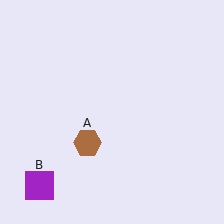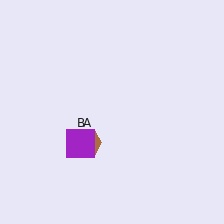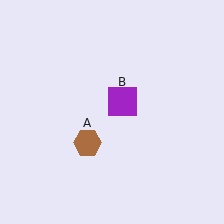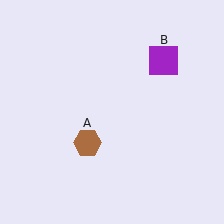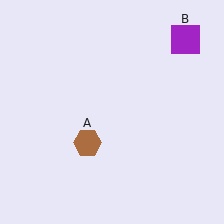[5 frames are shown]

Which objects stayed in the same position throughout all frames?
Brown hexagon (object A) remained stationary.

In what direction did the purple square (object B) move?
The purple square (object B) moved up and to the right.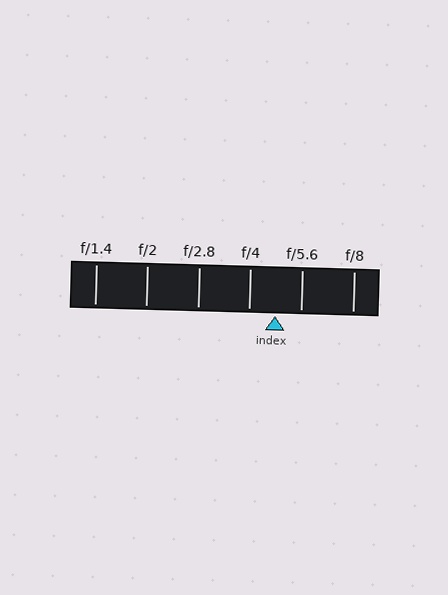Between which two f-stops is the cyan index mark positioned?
The index mark is between f/4 and f/5.6.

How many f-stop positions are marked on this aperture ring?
There are 6 f-stop positions marked.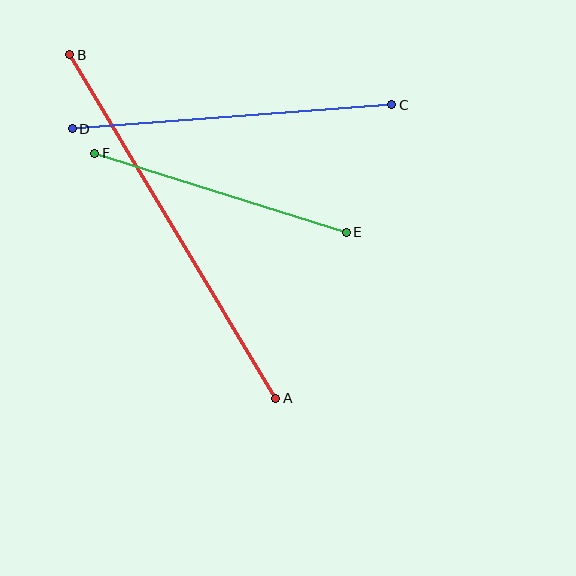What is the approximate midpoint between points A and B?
The midpoint is at approximately (173, 226) pixels.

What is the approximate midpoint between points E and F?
The midpoint is at approximately (220, 193) pixels.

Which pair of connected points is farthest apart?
Points A and B are farthest apart.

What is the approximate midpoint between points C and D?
The midpoint is at approximately (232, 117) pixels.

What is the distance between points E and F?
The distance is approximately 264 pixels.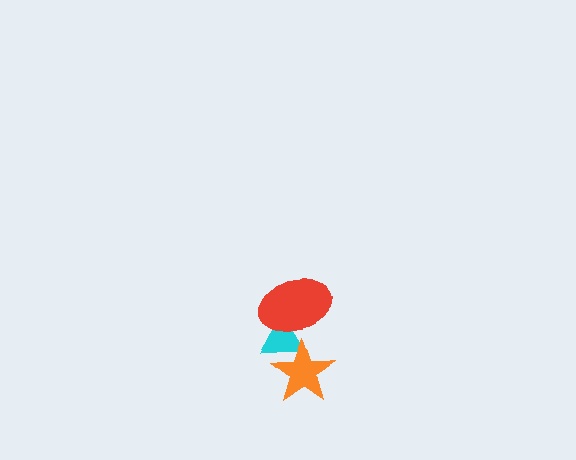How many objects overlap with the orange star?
1 object overlaps with the orange star.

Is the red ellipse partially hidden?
No, no other shape covers it.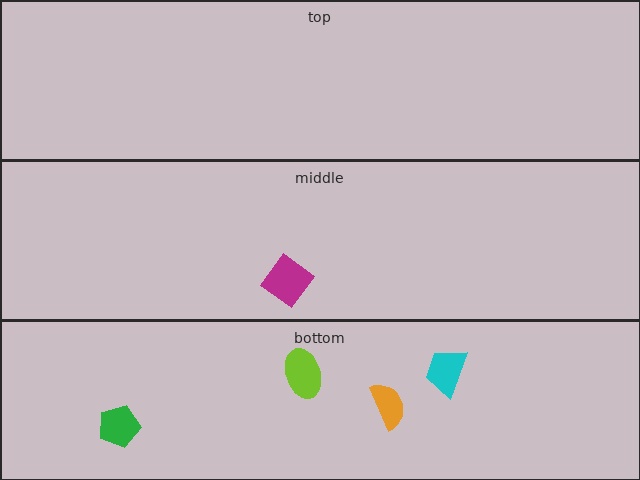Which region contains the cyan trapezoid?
The bottom region.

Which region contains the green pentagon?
The bottom region.